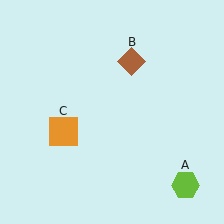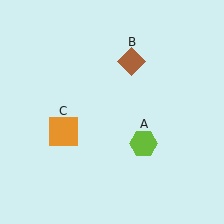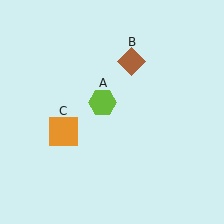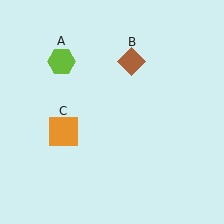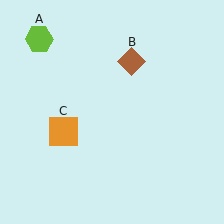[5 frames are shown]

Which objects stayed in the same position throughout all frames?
Brown diamond (object B) and orange square (object C) remained stationary.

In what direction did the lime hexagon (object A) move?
The lime hexagon (object A) moved up and to the left.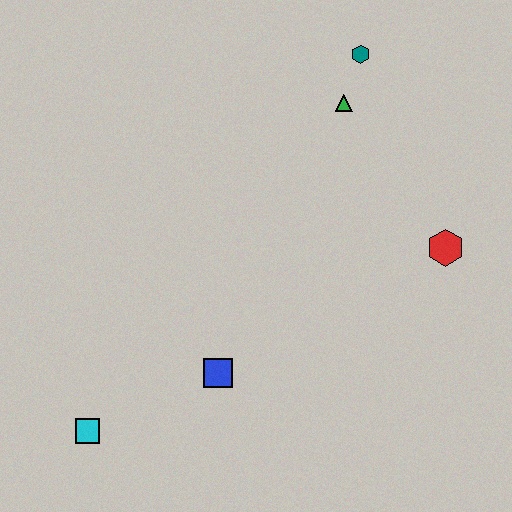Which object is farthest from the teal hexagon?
The cyan square is farthest from the teal hexagon.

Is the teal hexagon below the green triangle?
No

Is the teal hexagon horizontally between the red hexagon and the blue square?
Yes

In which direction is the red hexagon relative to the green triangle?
The red hexagon is below the green triangle.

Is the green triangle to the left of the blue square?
No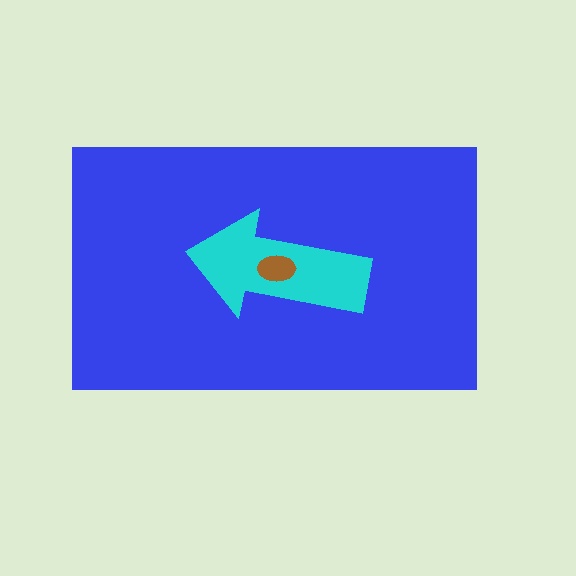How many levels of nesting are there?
3.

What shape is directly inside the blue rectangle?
The cyan arrow.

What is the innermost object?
The brown ellipse.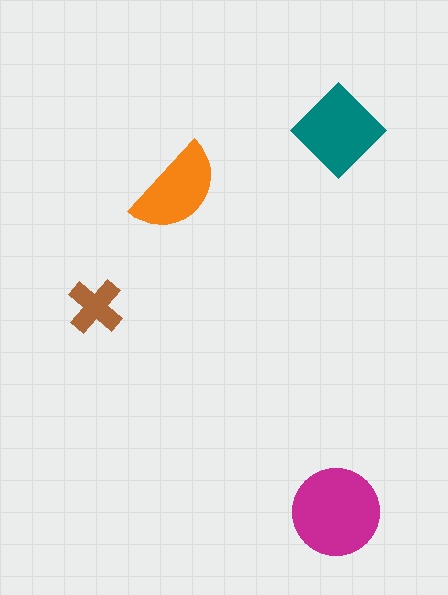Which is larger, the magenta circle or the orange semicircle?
The magenta circle.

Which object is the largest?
The magenta circle.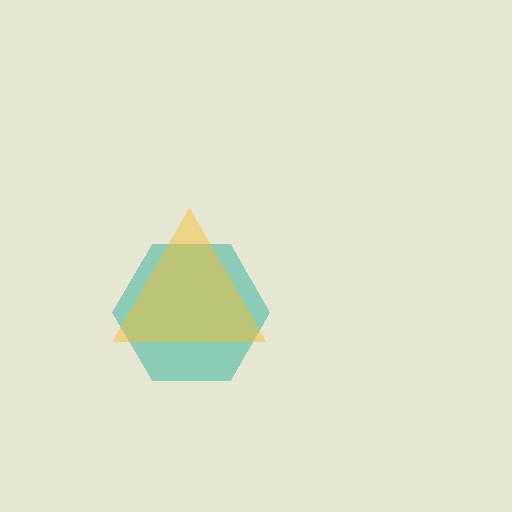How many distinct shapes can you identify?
There are 2 distinct shapes: a teal hexagon, a yellow triangle.